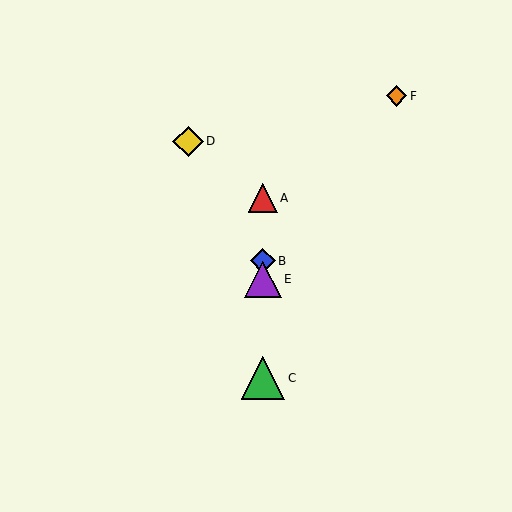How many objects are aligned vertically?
4 objects (A, B, C, E) are aligned vertically.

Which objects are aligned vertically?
Objects A, B, C, E are aligned vertically.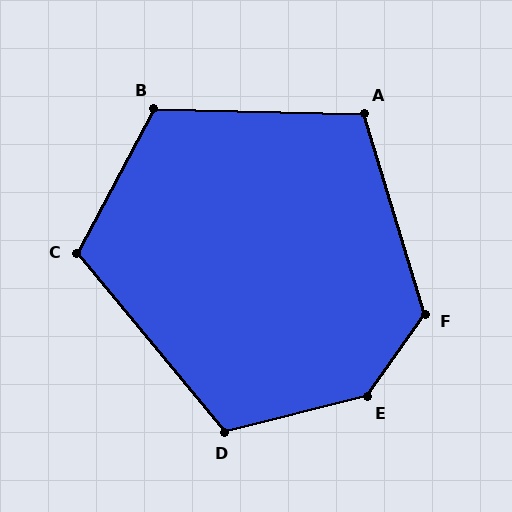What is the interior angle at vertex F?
Approximately 128 degrees (obtuse).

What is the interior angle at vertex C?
Approximately 112 degrees (obtuse).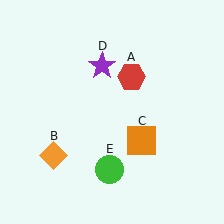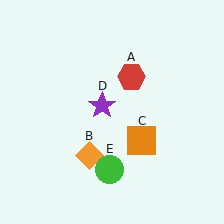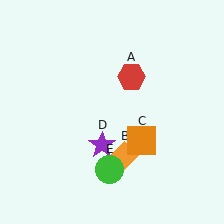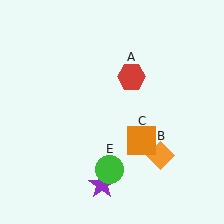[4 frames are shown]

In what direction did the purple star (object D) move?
The purple star (object D) moved down.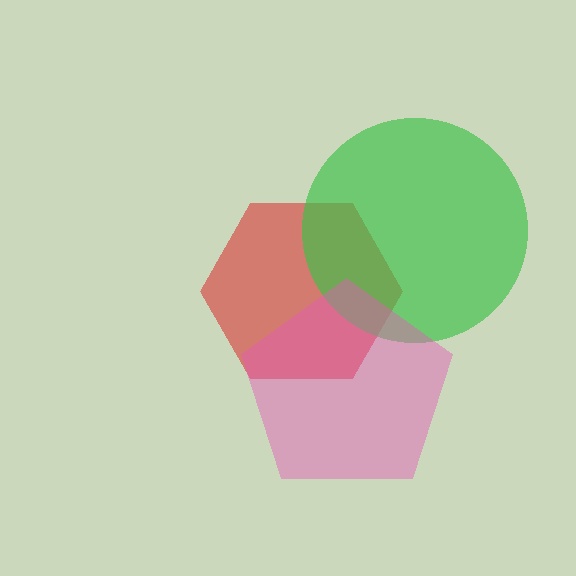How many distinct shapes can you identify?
There are 3 distinct shapes: a red hexagon, a green circle, a pink pentagon.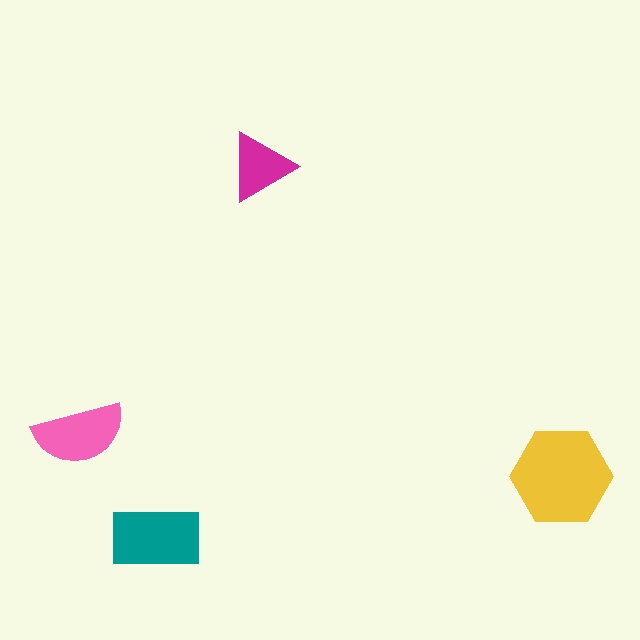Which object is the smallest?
The magenta triangle.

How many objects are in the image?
There are 4 objects in the image.